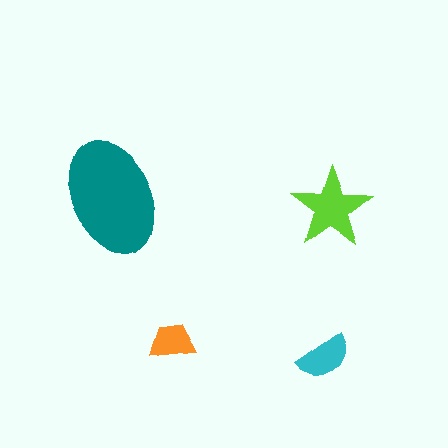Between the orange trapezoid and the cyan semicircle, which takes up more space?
The cyan semicircle.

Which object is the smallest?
The orange trapezoid.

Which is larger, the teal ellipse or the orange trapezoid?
The teal ellipse.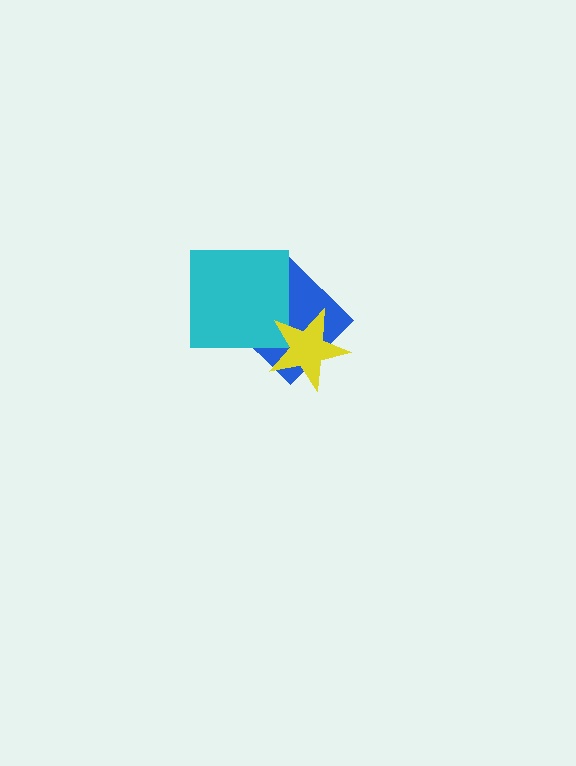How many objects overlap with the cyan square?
1 object overlaps with the cyan square.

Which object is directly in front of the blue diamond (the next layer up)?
The cyan square is directly in front of the blue diamond.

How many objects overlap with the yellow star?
1 object overlaps with the yellow star.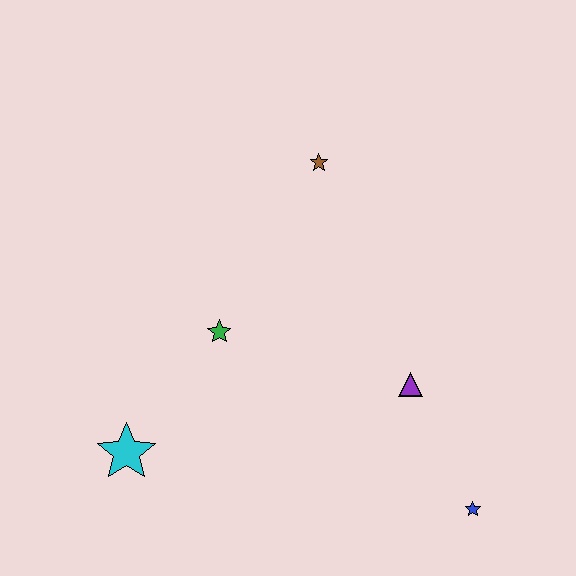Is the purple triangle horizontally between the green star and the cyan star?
No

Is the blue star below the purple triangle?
Yes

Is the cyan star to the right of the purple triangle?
No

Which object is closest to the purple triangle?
The blue star is closest to the purple triangle.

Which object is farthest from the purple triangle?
The cyan star is farthest from the purple triangle.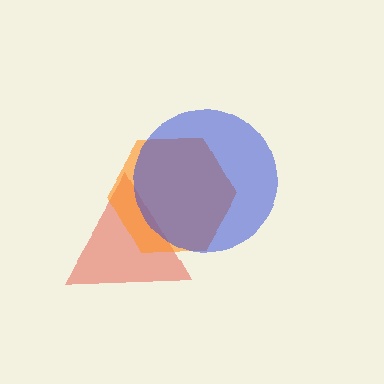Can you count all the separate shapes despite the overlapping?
Yes, there are 3 separate shapes.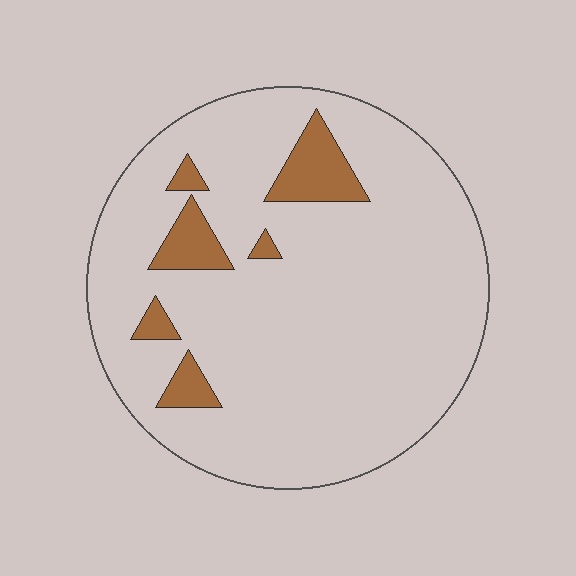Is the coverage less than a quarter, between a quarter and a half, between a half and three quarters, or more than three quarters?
Less than a quarter.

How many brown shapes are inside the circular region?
6.